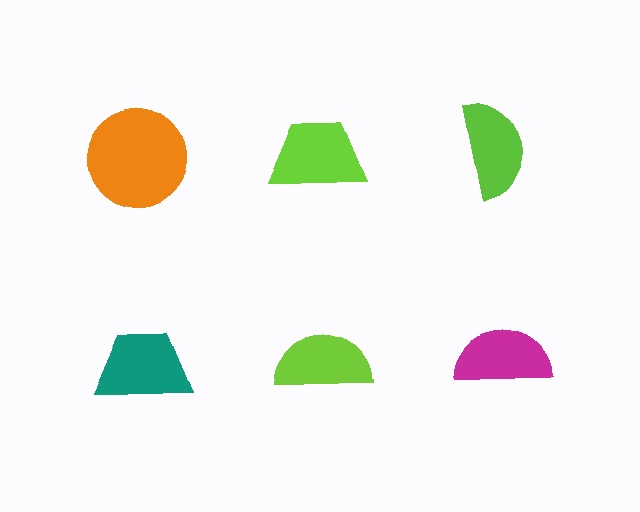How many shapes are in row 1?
3 shapes.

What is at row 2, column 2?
A lime semicircle.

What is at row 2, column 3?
A magenta semicircle.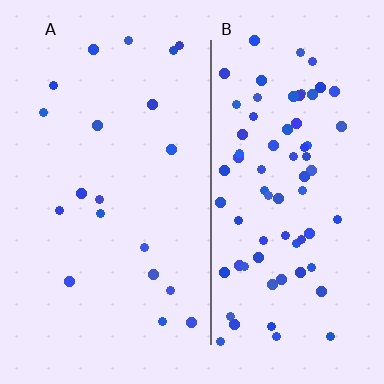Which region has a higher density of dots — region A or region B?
B (the right).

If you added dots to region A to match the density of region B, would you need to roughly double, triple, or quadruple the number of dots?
Approximately quadruple.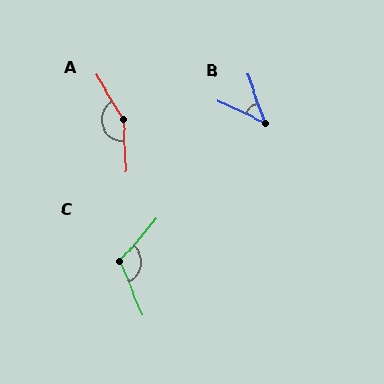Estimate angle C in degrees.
Approximately 117 degrees.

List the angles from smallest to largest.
B (45°), C (117°), A (152°).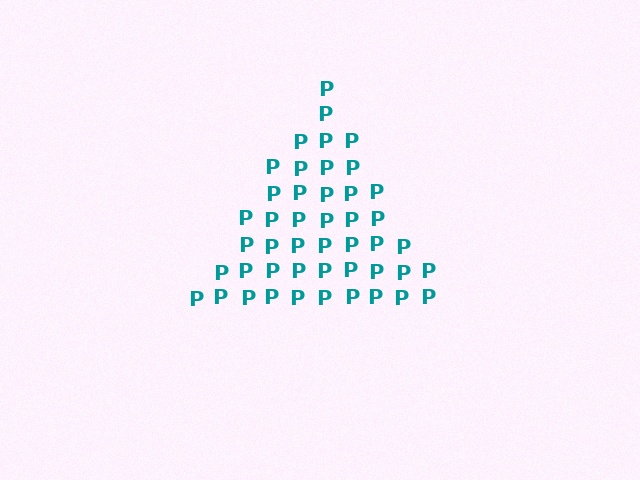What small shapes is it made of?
It is made of small letter P's.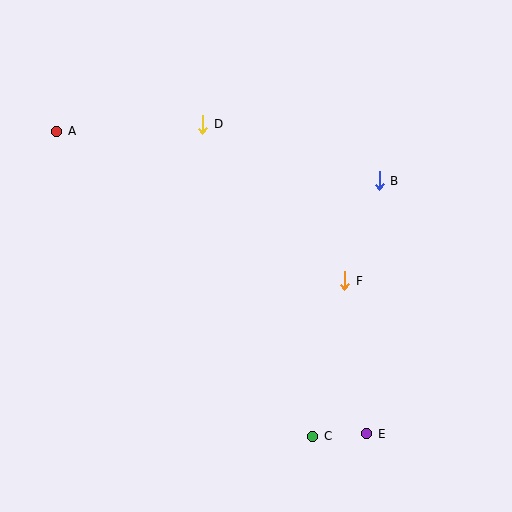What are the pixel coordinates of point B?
Point B is at (379, 181).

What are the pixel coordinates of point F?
Point F is at (345, 281).